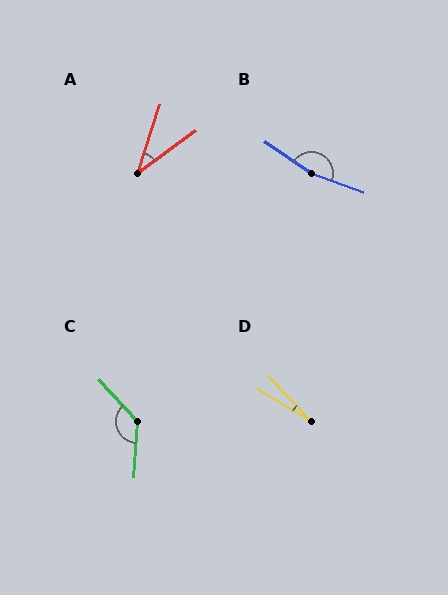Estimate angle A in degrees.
Approximately 36 degrees.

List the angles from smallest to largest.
D (16°), A (36°), C (134°), B (165°).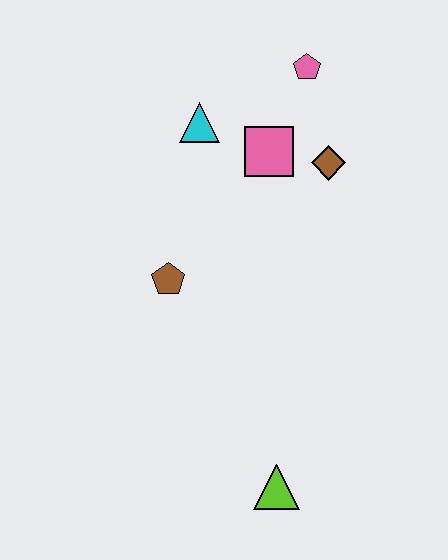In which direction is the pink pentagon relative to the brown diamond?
The pink pentagon is above the brown diamond.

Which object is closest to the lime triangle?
The brown pentagon is closest to the lime triangle.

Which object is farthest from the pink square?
The lime triangle is farthest from the pink square.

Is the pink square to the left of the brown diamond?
Yes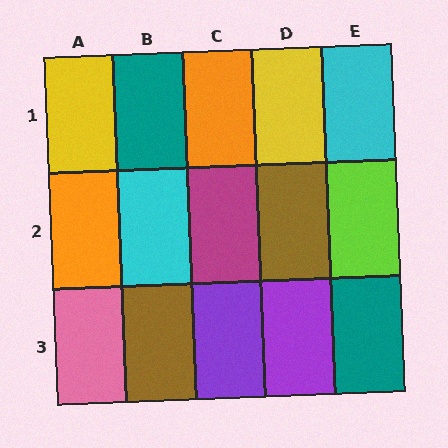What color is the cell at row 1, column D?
Yellow.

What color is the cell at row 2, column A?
Orange.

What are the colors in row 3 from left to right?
Pink, brown, purple, purple, teal.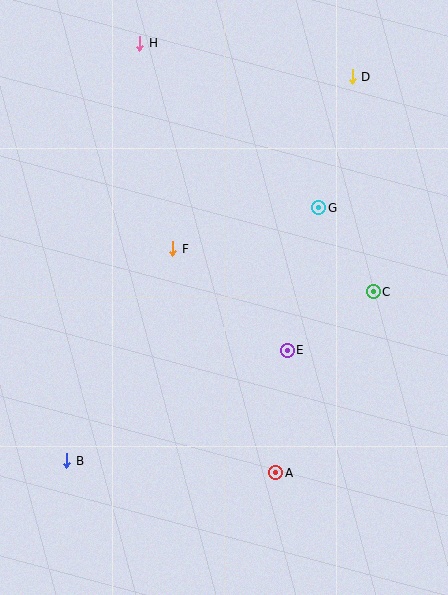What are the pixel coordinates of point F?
Point F is at (173, 249).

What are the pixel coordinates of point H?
Point H is at (140, 43).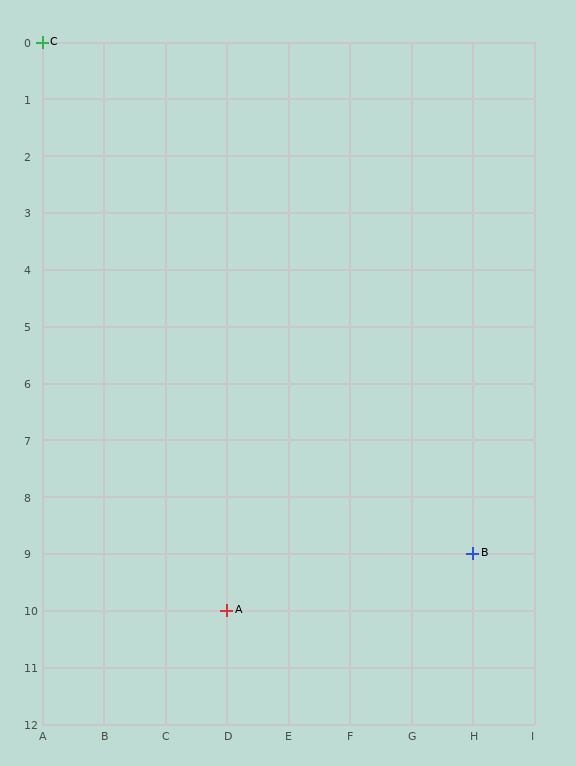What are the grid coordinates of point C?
Point C is at grid coordinates (A, 0).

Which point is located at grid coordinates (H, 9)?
Point B is at (H, 9).